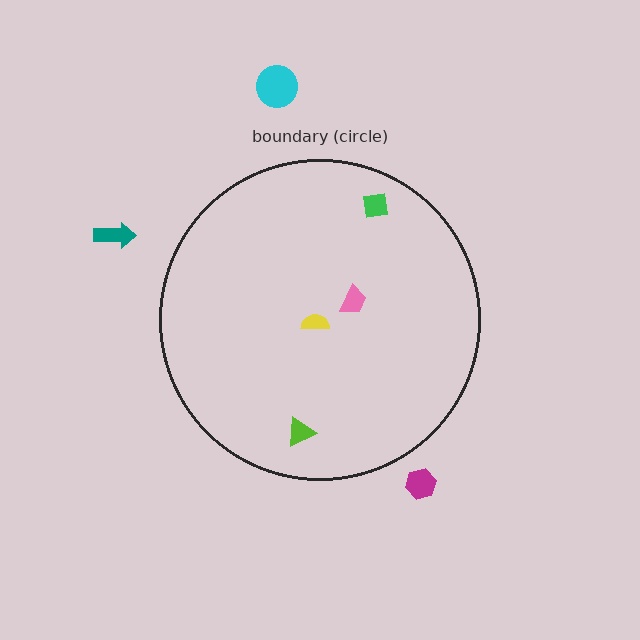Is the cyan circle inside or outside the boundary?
Outside.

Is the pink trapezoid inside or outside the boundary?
Inside.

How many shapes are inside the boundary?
4 inside, 3 outside.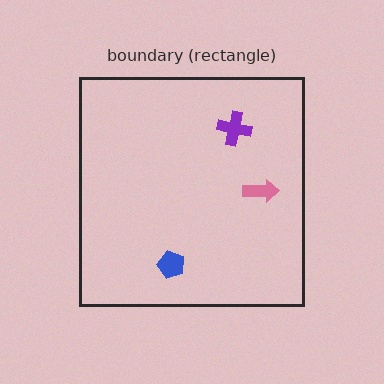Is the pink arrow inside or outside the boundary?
Inside.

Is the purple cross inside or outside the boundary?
Inside.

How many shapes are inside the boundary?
3 inside, 0 outside.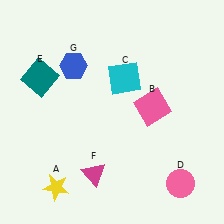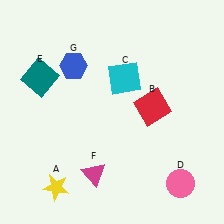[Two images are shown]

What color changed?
The square (B) changed from pink in Image 1 to red in Image 2.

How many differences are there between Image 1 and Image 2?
There is 1 difference between the two images.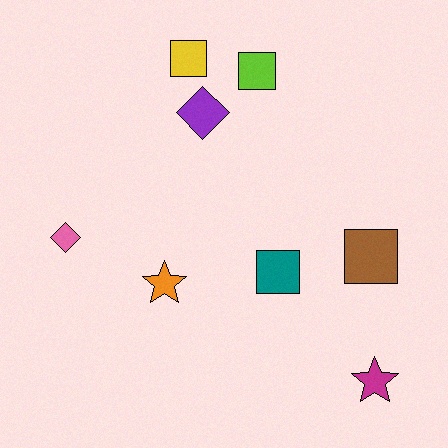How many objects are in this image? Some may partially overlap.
There are 8 objects.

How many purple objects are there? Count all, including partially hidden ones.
There is 1 purple object.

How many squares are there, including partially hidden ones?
There are 4 squares.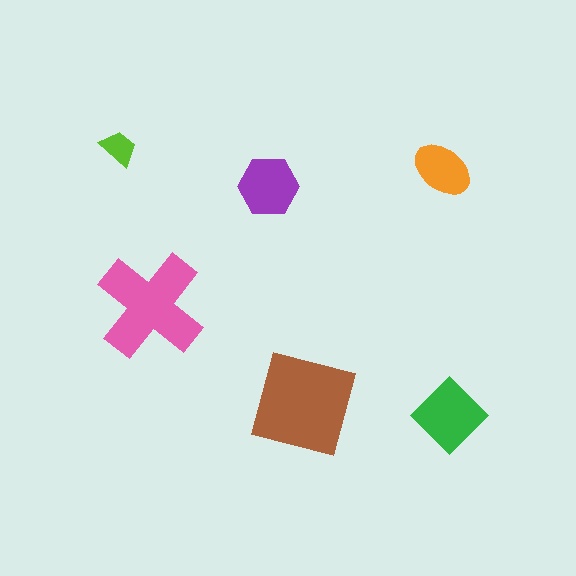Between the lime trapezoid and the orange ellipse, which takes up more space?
The orange ellipse.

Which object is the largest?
The brown square.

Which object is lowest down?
The green diamond is bottommost.